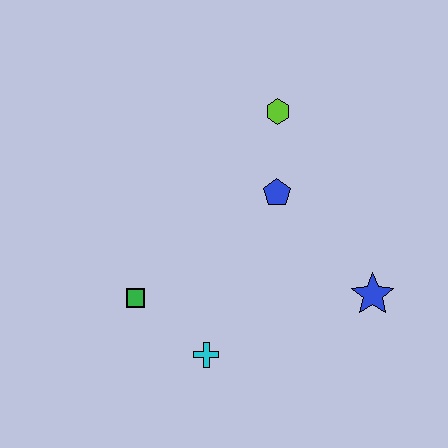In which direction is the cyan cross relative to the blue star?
The cyan cross is to the left of the blue star.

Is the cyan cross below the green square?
Yes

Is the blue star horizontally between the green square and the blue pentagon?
No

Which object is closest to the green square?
The cyan cross is closest to the green square.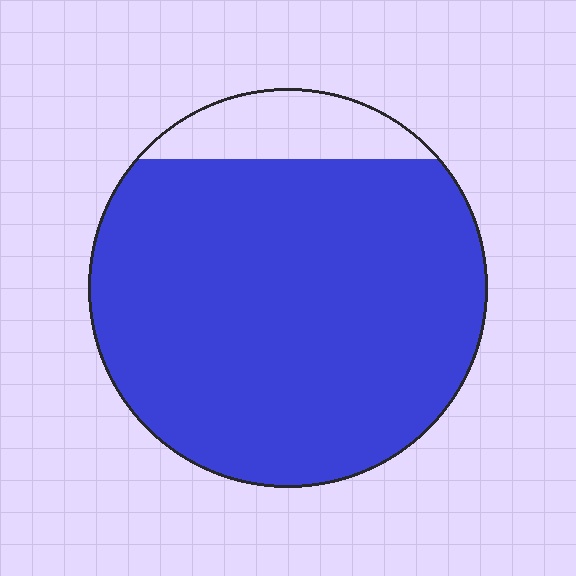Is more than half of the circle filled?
Yes.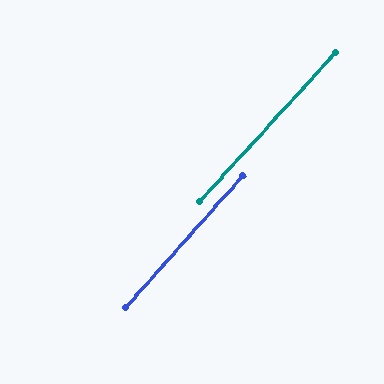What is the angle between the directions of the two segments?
Approximately 1 degree.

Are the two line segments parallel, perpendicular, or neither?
Parallel — their directions differ by only 0.6°.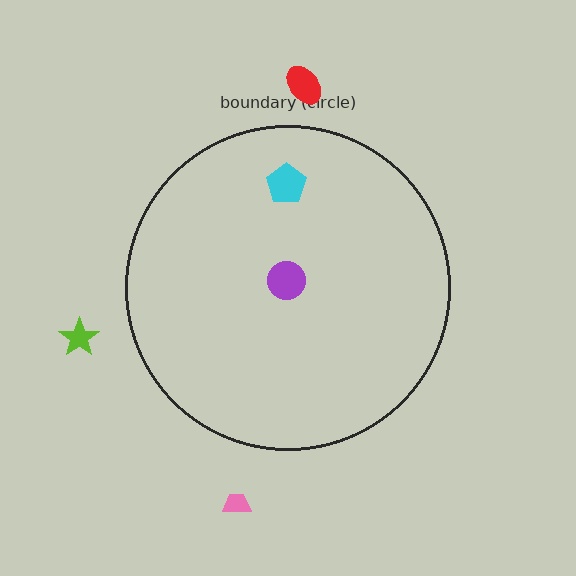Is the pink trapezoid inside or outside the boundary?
Outside.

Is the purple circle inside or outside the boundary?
Inside.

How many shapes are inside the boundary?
2 inside, 3 outside.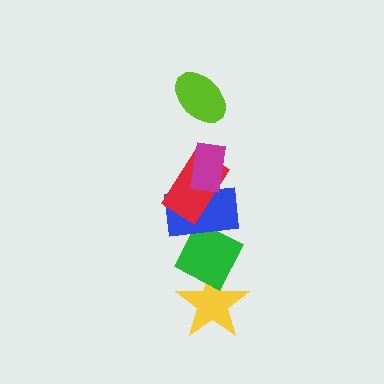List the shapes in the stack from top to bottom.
From top to bottom: the lime ellipse, the magenta rectangle, the red rectangle, the blue rectangle, the green diamond, the yellow star.